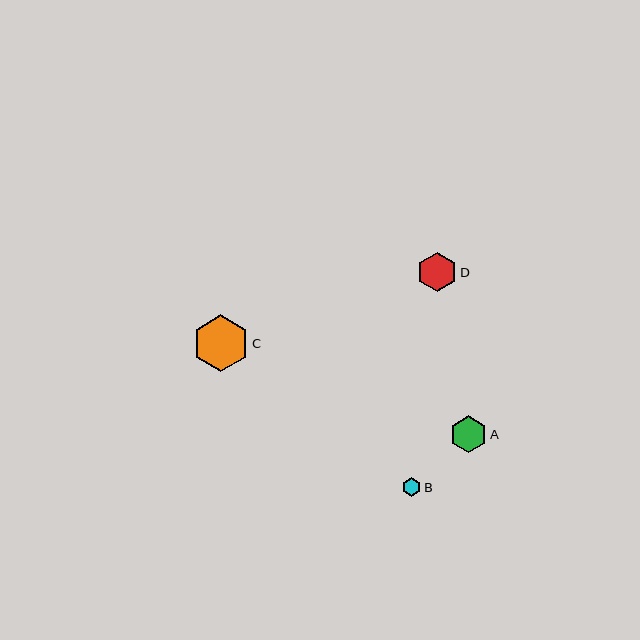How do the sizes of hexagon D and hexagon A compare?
Hexagon D and hexagon A are approximately the same size.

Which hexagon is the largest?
Hexagon C is the largest with a size of approximately 57 pixels.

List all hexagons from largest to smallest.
From largest to smallest: C, D, A, B.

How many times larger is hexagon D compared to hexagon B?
Hexagon D is approximately 2.1 times the size of hexagon B.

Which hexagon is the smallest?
Hexagon B is the smallest with a size of approximately 19 pixels.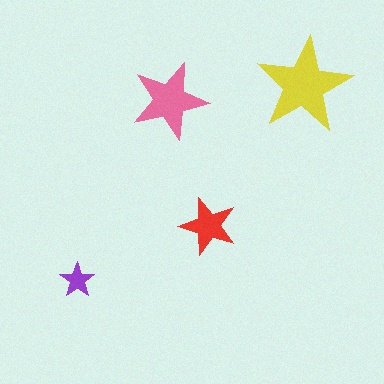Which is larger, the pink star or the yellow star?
The yellow one.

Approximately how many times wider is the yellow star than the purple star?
About 3 times wider.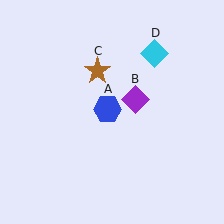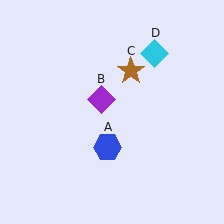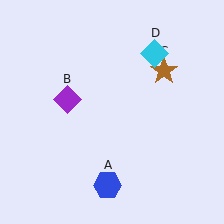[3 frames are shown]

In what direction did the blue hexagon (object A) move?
The blue hexagon (object A) moved down.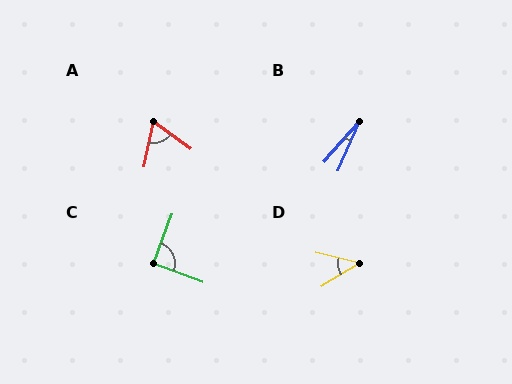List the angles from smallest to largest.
B (17°), D (46°), A (65°), C (90°).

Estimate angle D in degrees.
Approximately 46 degrees.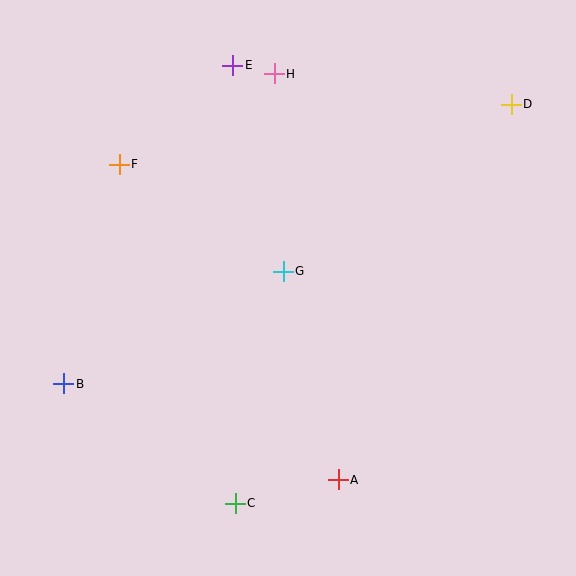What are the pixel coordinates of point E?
Point E is at (233, 65).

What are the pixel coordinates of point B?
Point B is at (64, 384).